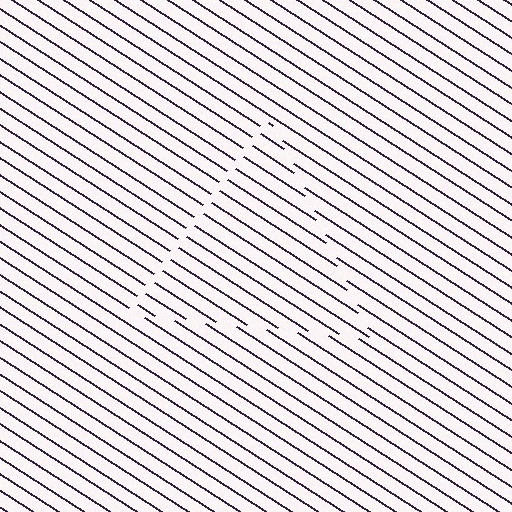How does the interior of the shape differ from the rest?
The interior of the shape contains the same grating, shifted by half a period — the contour is defined by the phase discontinuity where line-ends from the inner and outer gratings abut.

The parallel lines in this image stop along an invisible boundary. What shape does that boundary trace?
An illusory triangle. The interior of the shape contains the same grating, shifted by half a period — the contour is defined by the phase discontinuity where line-ends from the inner and outer gratings abut.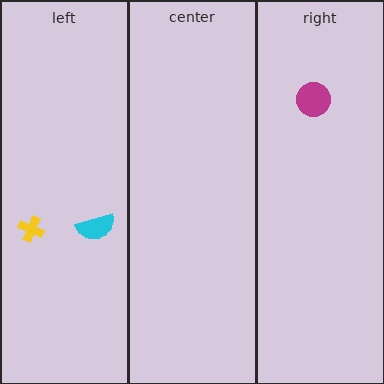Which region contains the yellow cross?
The left region.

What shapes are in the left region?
The cyan semicircle, the yellow cross.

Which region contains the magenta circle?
The right region.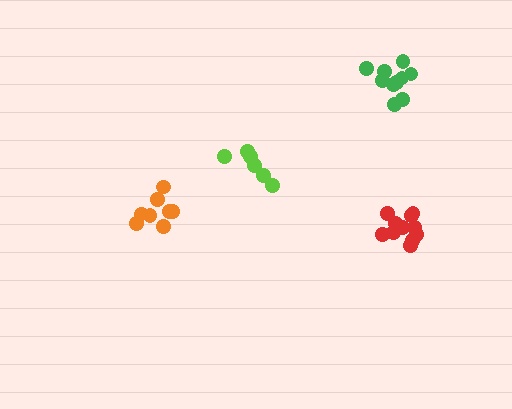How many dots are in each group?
Group 1: 6 dots, Group 2: 11 dots, Group 3: 10 dots, Group 4: 8 dots (35 total).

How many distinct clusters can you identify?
There are 4 distinct clusters.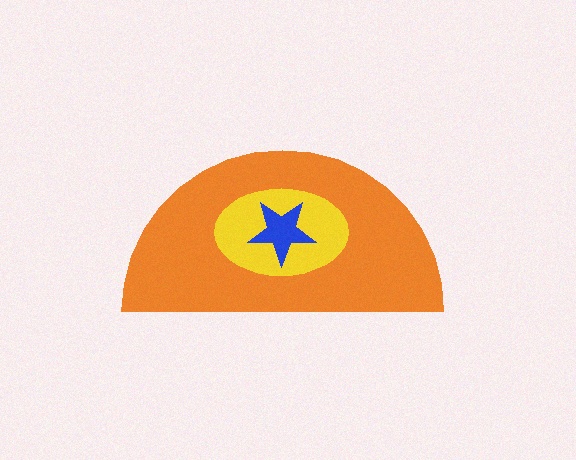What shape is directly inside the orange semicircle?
The yellow ellipse.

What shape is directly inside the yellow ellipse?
The blue star.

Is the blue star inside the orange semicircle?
Yes.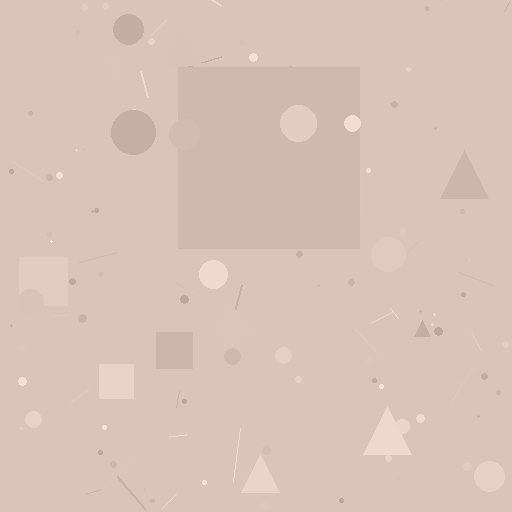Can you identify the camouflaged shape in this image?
The camouflaged shape is a square.